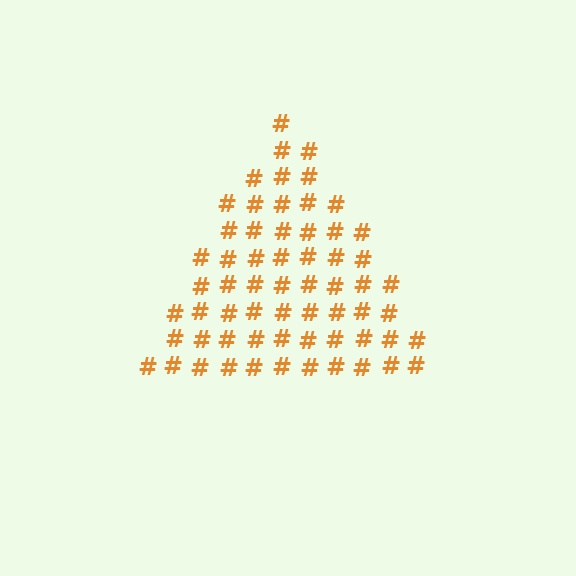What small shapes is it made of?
It is made of small hash symbols.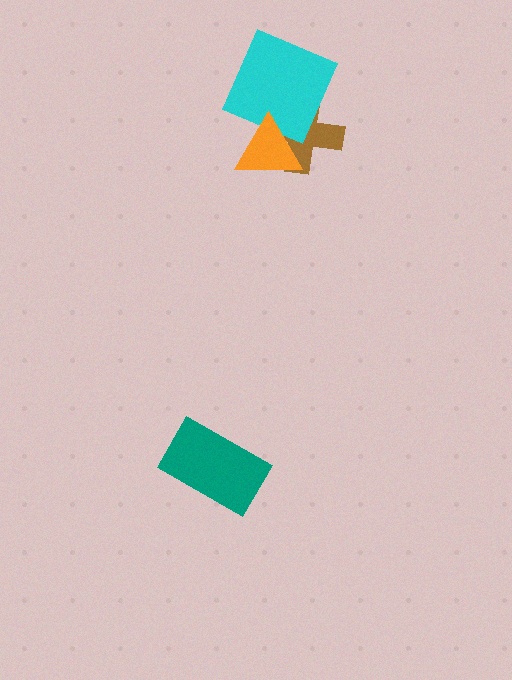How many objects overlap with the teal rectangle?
0 objects overlap with the teal rectangle.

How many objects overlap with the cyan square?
2 objects overlap with the cyan square.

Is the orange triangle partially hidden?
No, no other shape covers it.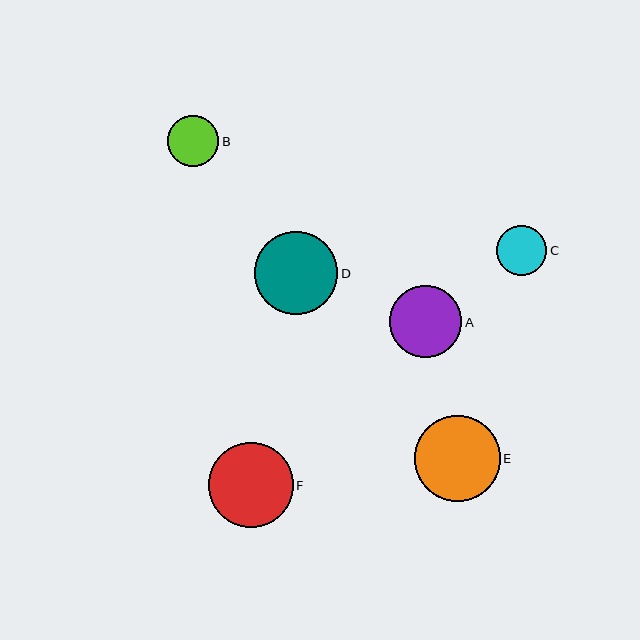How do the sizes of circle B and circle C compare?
Circle B and circle C are approximately the same size.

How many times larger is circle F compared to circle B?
Circle F is approximately 1.7 times the size of circle B.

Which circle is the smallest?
Circle C is the smallest with a size of approximately 50 pixels.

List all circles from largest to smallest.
From largest to smallest: E, F, D, A, B, C.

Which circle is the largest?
Circle E is the largest with a size of approximately 86 pixels.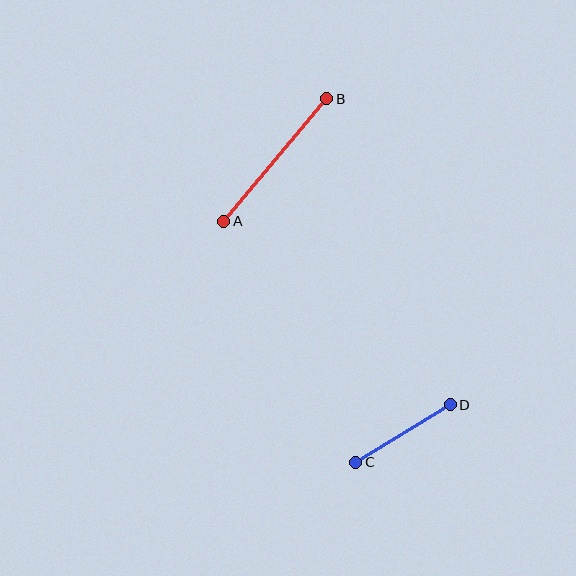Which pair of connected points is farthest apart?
Points A and B are farthest apart.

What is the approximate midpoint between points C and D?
The midpoint is at approximately (403, 433) pixels.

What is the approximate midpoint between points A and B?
The midpoint is at approximately (275, 160) pixels.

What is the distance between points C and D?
The distance is approximately 110 pixels.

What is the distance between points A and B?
The distance is approximately 160 pixels.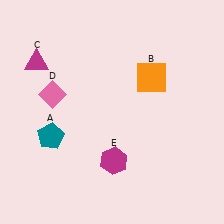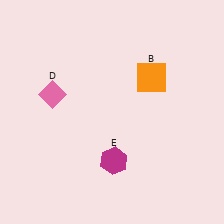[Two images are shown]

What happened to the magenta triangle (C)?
The magenta triangle (C) was removed in Image 2. It was in the top-left area of Image 1.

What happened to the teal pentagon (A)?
The teal pentagon (A) was removed in Image 2. It was in the bottom-left area of Image 1.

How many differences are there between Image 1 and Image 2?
There are 2 differences between the two images.